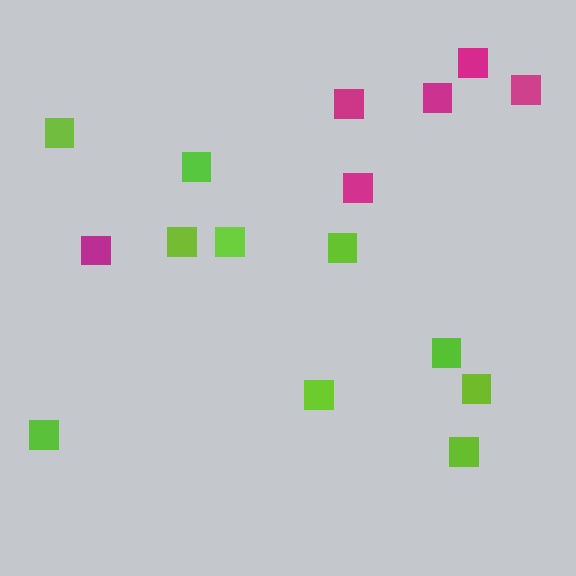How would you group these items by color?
There are 2 groups: one group of magenta squares (6) and one group of lime squares (10).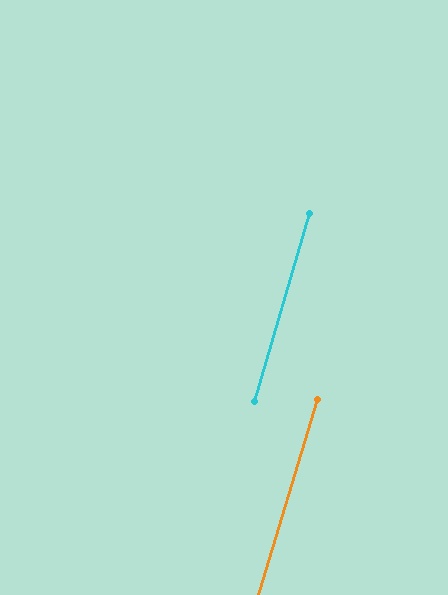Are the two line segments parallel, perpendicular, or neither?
Parallel — their directions differ by only 0.3°.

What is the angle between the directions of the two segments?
Approximately 0 degrees.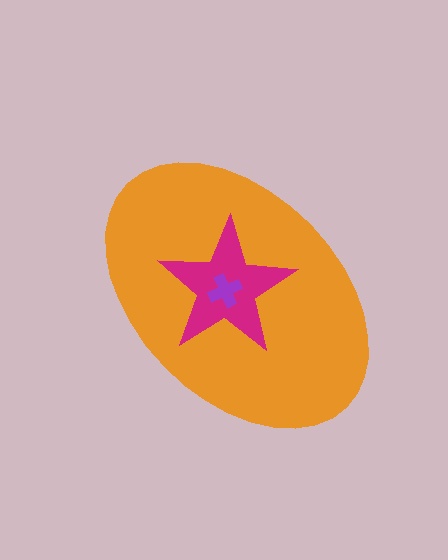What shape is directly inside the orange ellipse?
The magenta star.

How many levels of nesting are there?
3.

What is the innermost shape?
The purple cross.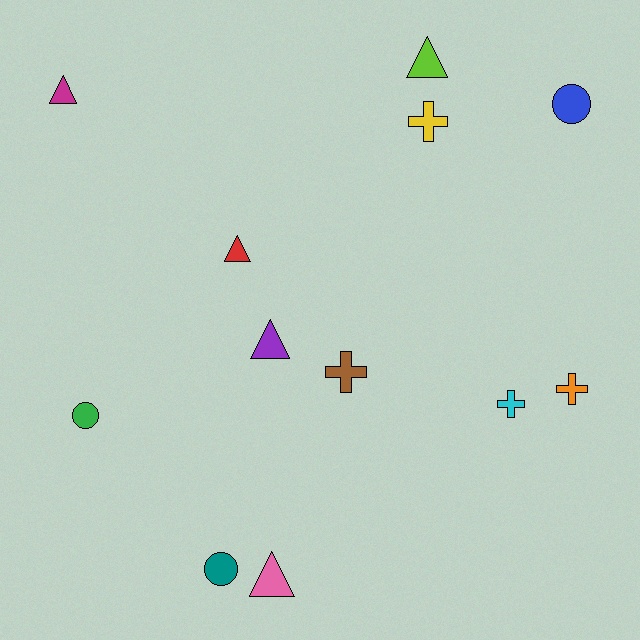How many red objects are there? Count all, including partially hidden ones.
There is 1 red object.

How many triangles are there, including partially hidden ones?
There are 5 triangles.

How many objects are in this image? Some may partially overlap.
There are 12 objects.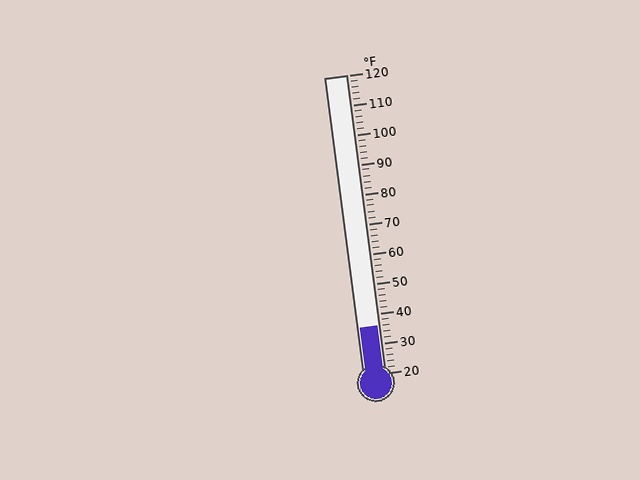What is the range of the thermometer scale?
The thermometer scale ranges from 20°F to 120°F.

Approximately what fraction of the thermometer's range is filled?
The thermometer is filled to approximately 15% of its range.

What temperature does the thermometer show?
The thermometer shows approximately 36°F.